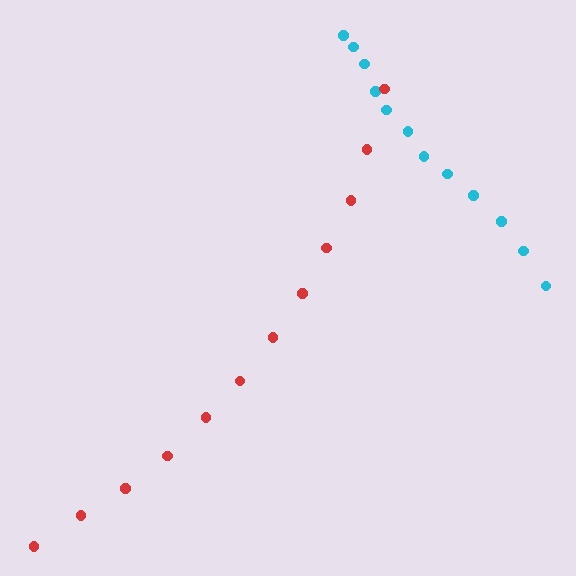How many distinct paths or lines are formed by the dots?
There are 2 distinct paths.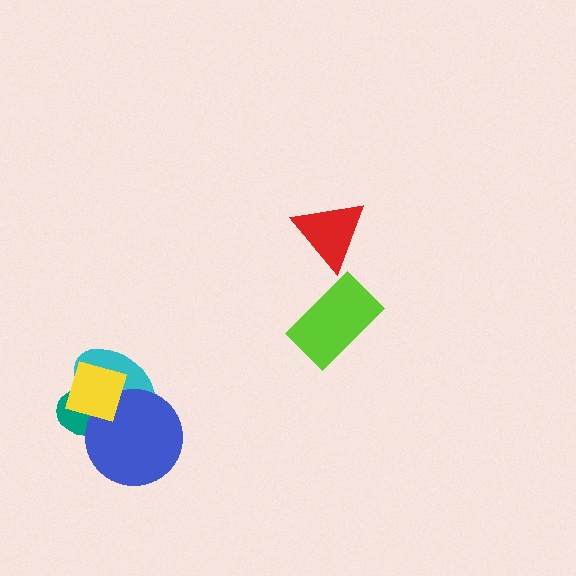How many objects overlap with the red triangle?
0 objects overlap with the red triangle.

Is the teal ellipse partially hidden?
Yes, it is partially covered by another shape.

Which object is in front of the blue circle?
The yellow diamond is in front of the blue circle.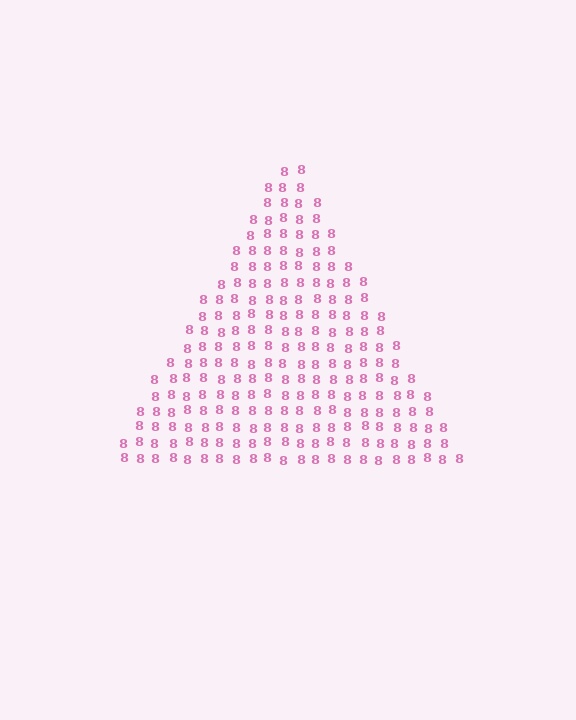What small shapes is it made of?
It is made of small digit 8's.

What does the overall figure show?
The overall figure shows a triangle.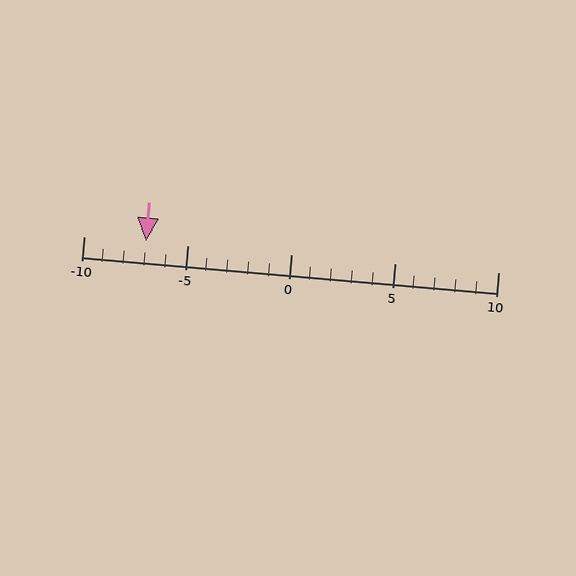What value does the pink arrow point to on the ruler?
The pink arrow points to approximately -7.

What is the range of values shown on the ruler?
The ruler shows values from -10 to 10.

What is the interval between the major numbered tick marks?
The major tick marks are spaced 5 units apart.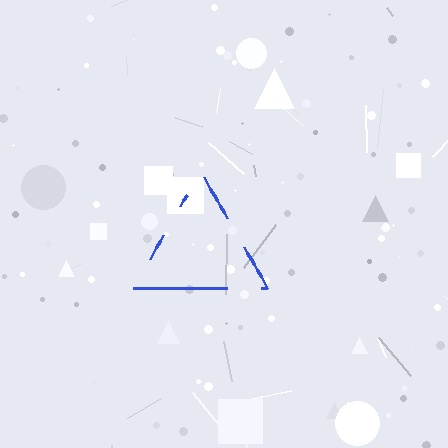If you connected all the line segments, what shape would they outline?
They would outline a triangle.